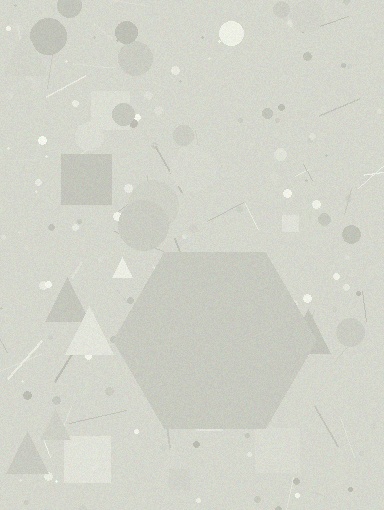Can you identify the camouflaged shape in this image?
The camouflaged shape is a hexagon.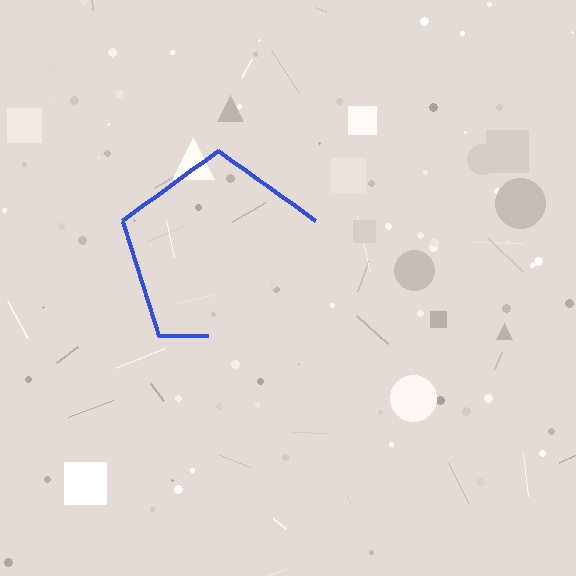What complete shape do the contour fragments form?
The contour fragments form a pentagon.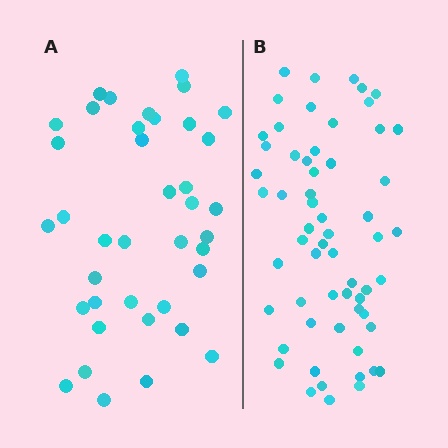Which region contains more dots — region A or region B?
Region B (the right region) has more dots.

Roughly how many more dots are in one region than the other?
Region B has approximately 20 more dots than region A.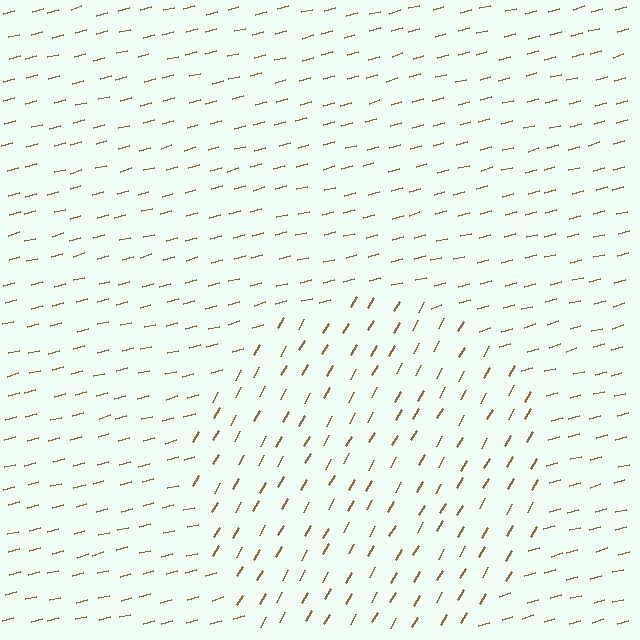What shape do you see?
I see a circle.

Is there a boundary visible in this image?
Yes, there is a texture boundary formed by a change in line orientation.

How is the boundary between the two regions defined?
The boundary is defined purely by a change in line orientation (approximately 45 degrees difference). All lines are the same color and thickness.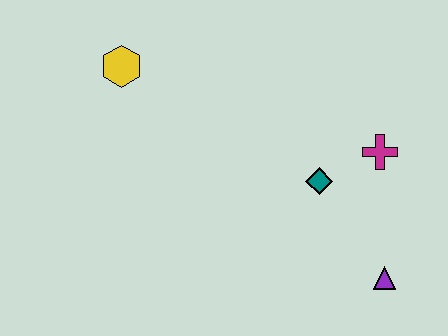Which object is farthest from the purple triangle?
The yellow hexagon is farthest from the purple triangle.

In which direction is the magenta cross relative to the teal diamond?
The magenta cross is to the right of the teal diamond.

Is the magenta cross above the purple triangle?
Yes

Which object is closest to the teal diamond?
The magenta cross is closest to the teal diamond.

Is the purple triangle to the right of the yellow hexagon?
Yes